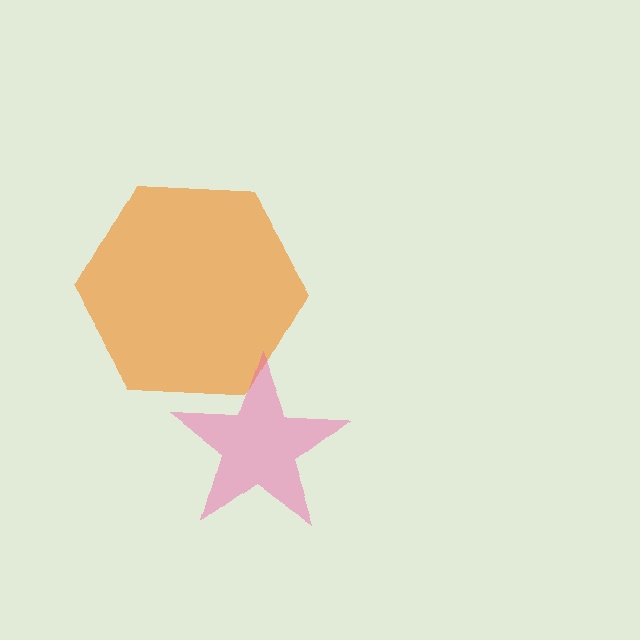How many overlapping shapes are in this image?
There are 2 overlapping shapes in the image.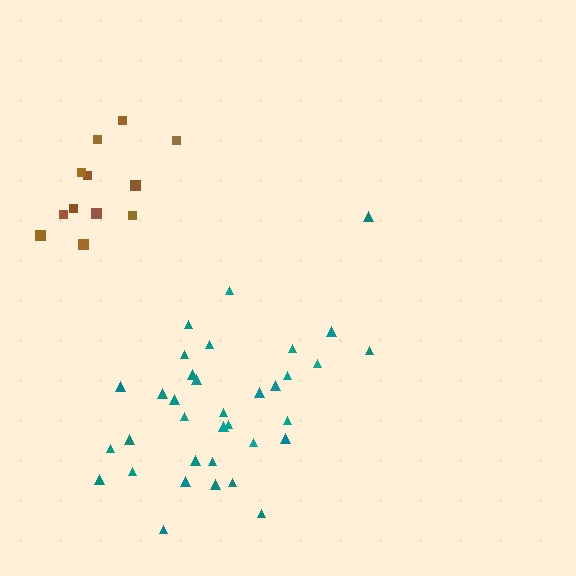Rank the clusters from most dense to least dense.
teal, brown.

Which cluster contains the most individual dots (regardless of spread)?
Teal (35).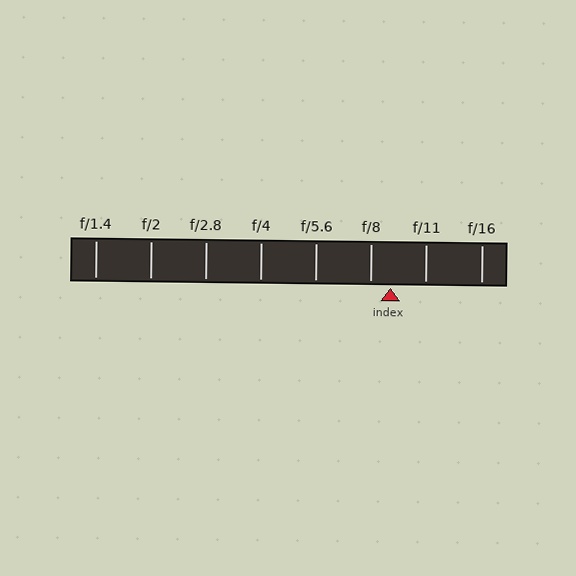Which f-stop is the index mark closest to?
The index mark is closest to f/8.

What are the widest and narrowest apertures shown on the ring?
The widest aperture shown is f/1.4 and the narrowest is f/16.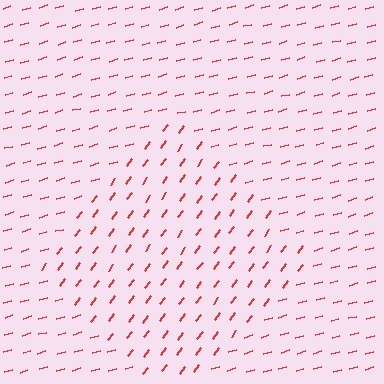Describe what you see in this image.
The image is filled with small red line segments. A diamond region in the image has lines oriented differently from the surrounding lines, creating a visible texture boundary.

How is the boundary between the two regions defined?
The boundary is defined purely by a change in line orientation (approximately 38 degrees difference). All lines are the same color and thickness.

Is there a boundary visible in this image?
Yes, there is a texture boundary formed by a change in line orientation.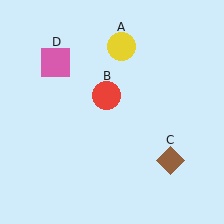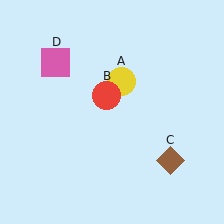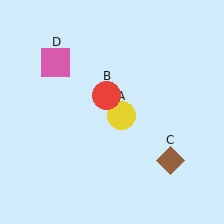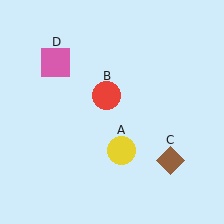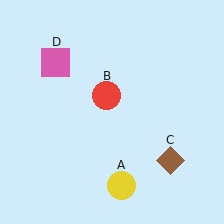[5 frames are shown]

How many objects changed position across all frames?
1 object changed position: yellow circle (object A).